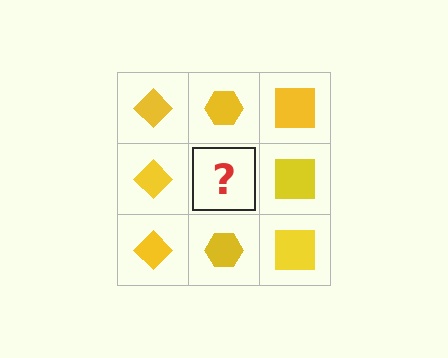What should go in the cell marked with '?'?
The missing cell should contain a yellow hexagon.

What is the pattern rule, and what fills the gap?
The rule is that each column has a consistent shape. The gap should be filled with a yellow hexagon.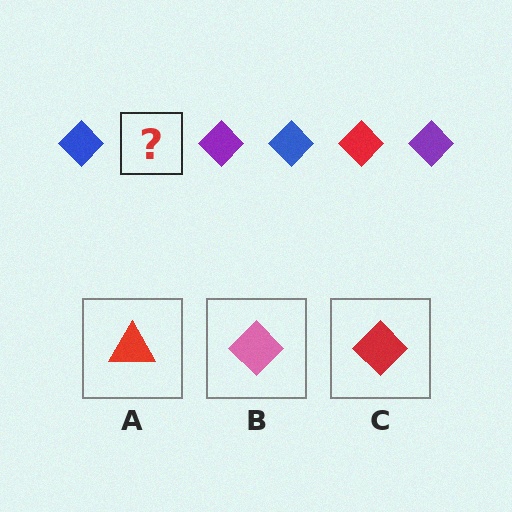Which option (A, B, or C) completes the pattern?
C.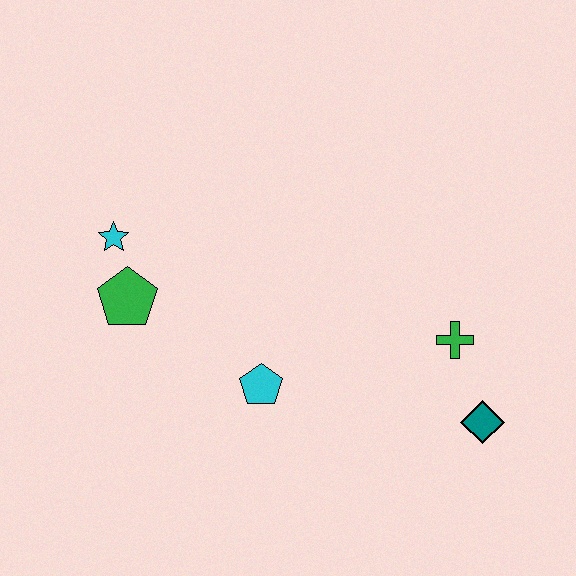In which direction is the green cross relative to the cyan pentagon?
The green cross is to the right of the cyan pentagon.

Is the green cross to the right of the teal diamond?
No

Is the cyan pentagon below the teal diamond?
No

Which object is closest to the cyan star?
The green pentagon is closest to the cyan star.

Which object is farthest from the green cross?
The cyan star is farthest from the green cross.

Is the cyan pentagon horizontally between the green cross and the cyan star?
Yes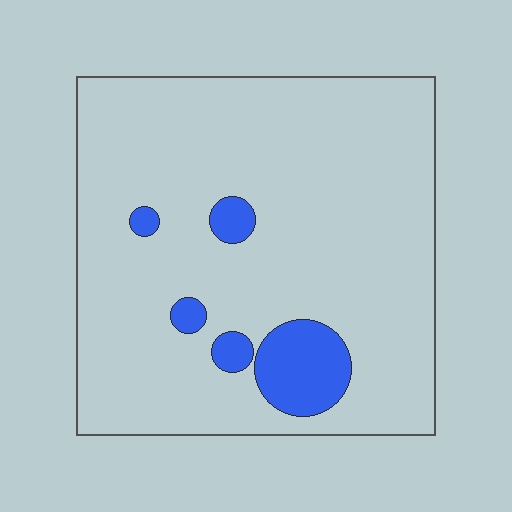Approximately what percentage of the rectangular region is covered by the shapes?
Approximately 10%.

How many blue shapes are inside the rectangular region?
5.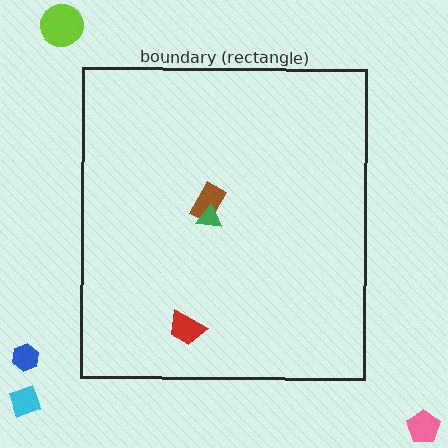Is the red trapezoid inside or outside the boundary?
Inside.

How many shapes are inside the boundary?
3 inside, 4 outside.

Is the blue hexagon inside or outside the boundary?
Outside.